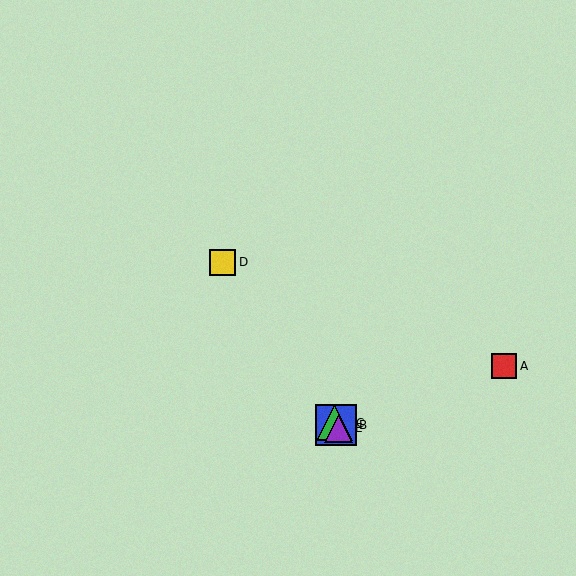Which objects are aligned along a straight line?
Objects B, C, D, E are aligned along a straight line.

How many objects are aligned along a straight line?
4 objects (B, C, D, E) are aligned along a straight line.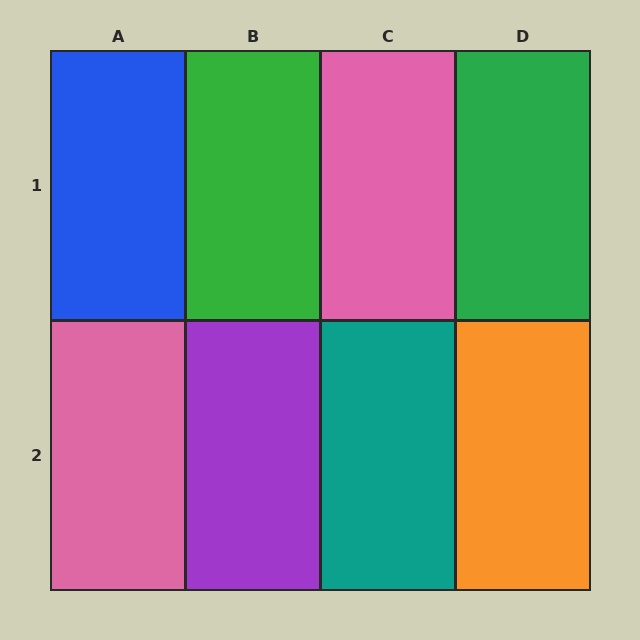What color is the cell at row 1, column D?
Green.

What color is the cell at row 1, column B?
Green.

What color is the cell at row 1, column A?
Blue.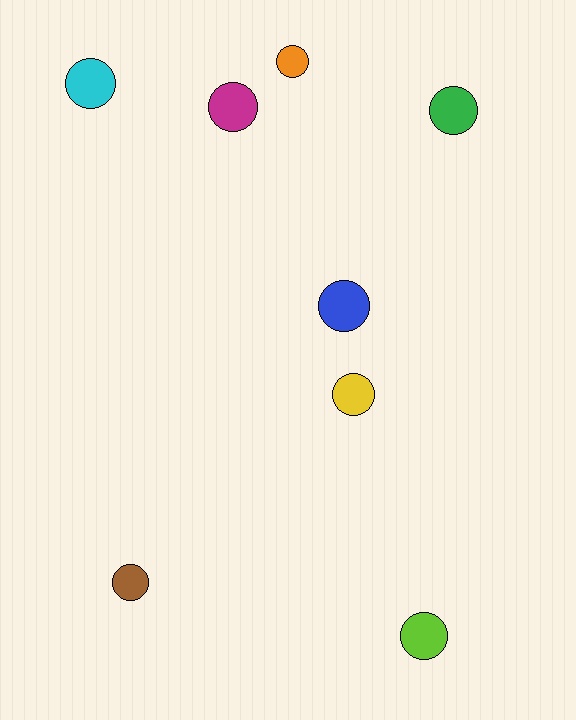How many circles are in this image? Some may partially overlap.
There are 8 circles.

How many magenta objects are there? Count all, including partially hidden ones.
There is 1 magenta object.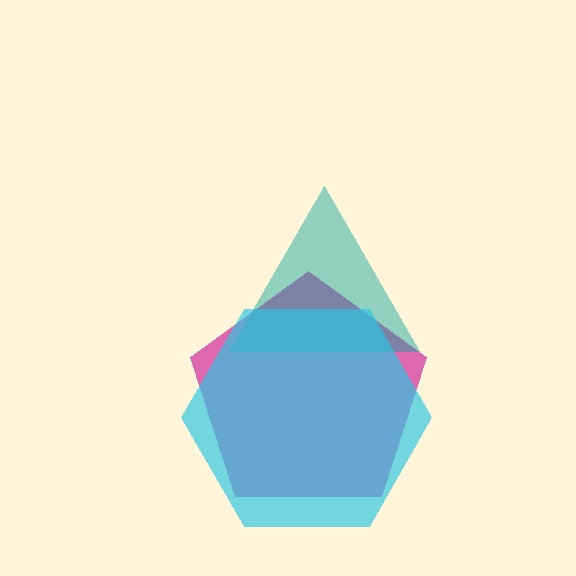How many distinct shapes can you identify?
There are 3 distinct shapes: a magenta pentagon, a teal triangle, a cyan hexagon.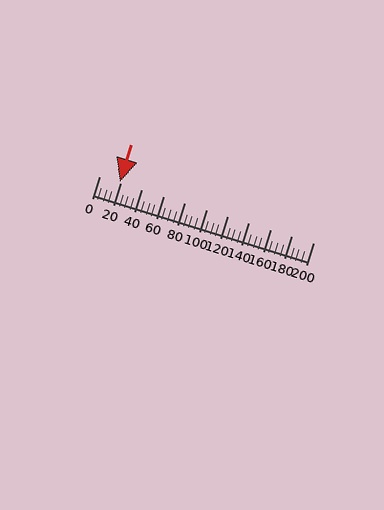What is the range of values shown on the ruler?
The ruler shows values from 0 to 200.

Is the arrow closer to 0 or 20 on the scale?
The arrow is closer to 20.